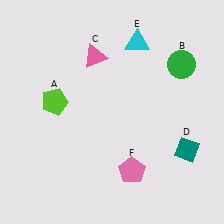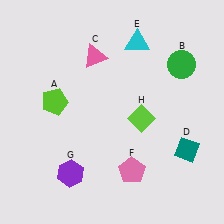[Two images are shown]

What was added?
A purple hexagon (G), a lime diamond (H) were added in Image 2.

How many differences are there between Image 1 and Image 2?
There are 2 differences between the two images.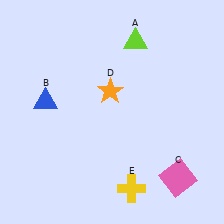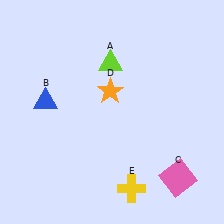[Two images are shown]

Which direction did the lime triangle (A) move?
The lime triangle (A) moved left.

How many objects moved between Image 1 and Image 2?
1 object moved between the two images.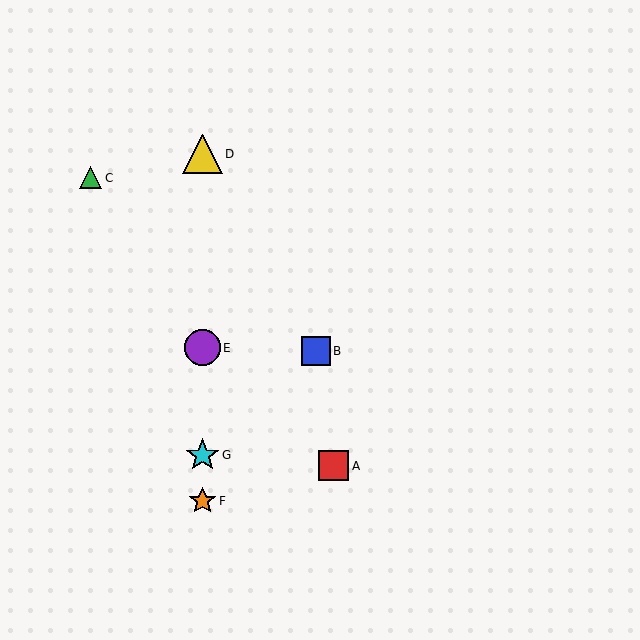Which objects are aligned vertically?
Objects D, E, F, G are aligned vertically.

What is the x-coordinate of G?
Object G is at x≈202.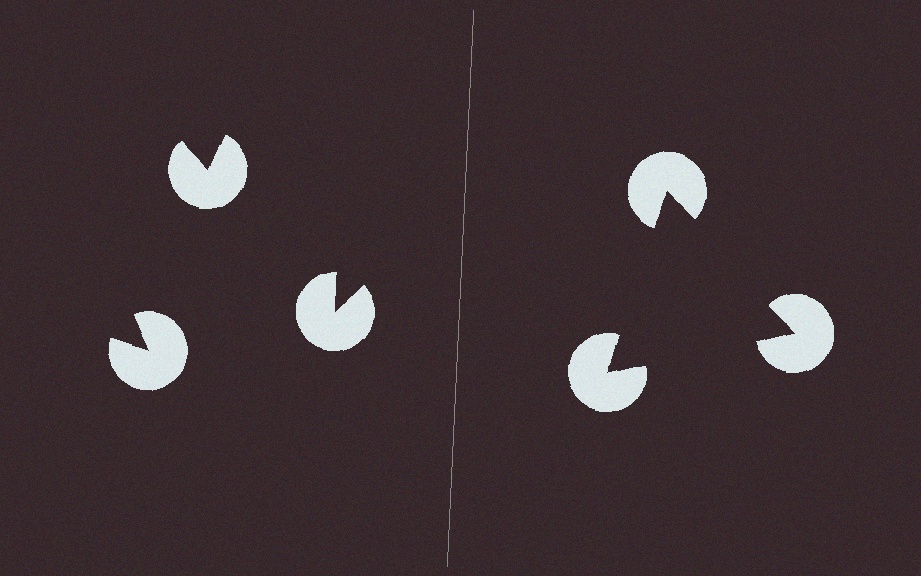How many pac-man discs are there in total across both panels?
6 — 3 on each side.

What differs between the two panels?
The pac-man discs are positioned identically on both sides; only the wedge orientations differ. On the right they align to a triangle; on the left they are misaligned.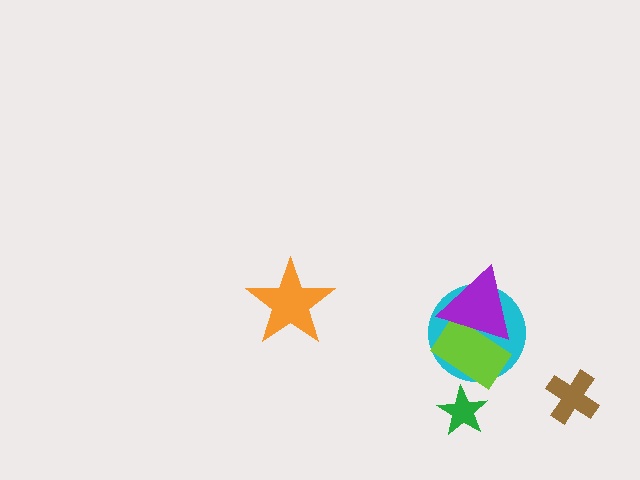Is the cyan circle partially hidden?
Yes, it is partially covered by another shape.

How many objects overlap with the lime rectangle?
2 objects overlap with the lime rectangle.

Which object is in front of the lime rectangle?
The purple triangle is in front of the lime rectangle.